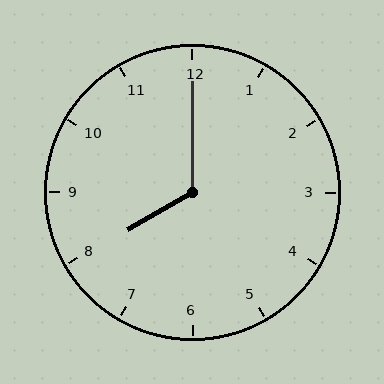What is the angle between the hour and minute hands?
Approximately 120 degrees.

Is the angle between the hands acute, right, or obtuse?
It is obtuse.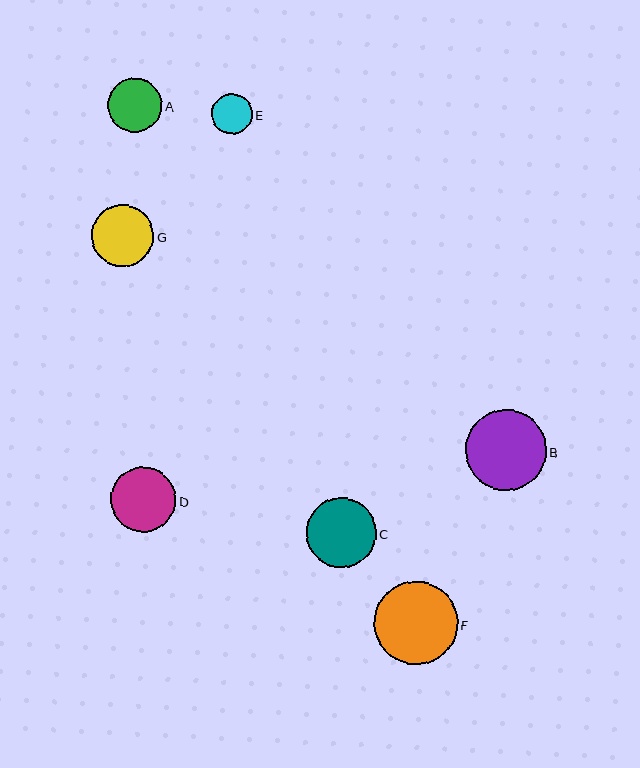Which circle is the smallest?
Circle E is the smallest with a size of approximately 40 pixels.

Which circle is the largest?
Circle F is the largest with a size of approximately 84 pixels.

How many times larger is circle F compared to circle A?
Circle F is approximately 1.5 times the size of circle A.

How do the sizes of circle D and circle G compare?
Circle D and circle G are approximately the same size.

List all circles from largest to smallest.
From largest to smallest: F, B, C, D, G, A, E.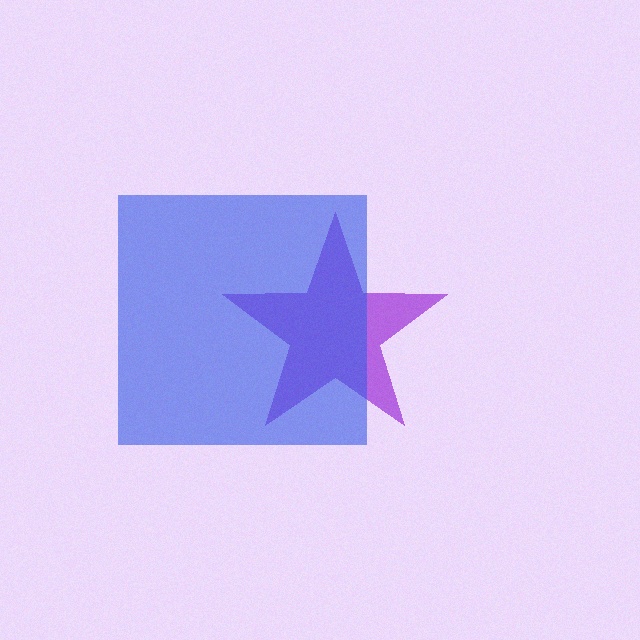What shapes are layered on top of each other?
The layered shapes are: a purple star, a blue square.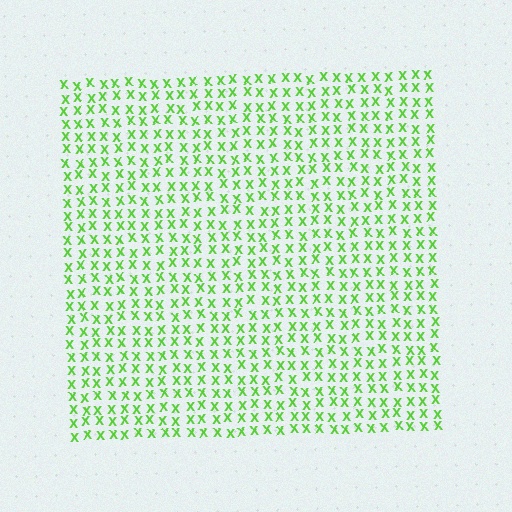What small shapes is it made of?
It is made of small letter X's.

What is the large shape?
The large shape is a square.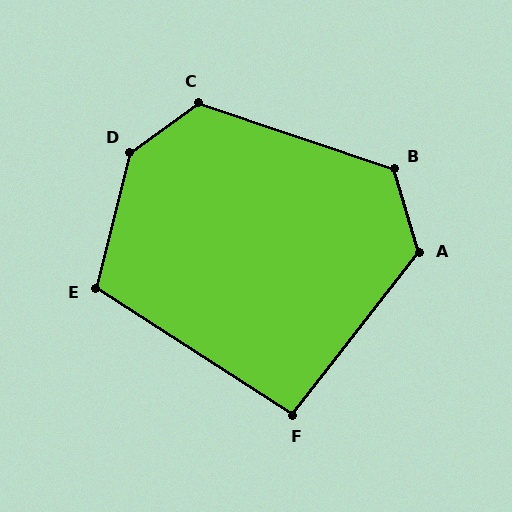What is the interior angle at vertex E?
Approximately 109 degrees (obtuse).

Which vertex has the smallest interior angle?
F, at approximately 95 degrees.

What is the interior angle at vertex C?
Approximately 126 degrees (obtuse).